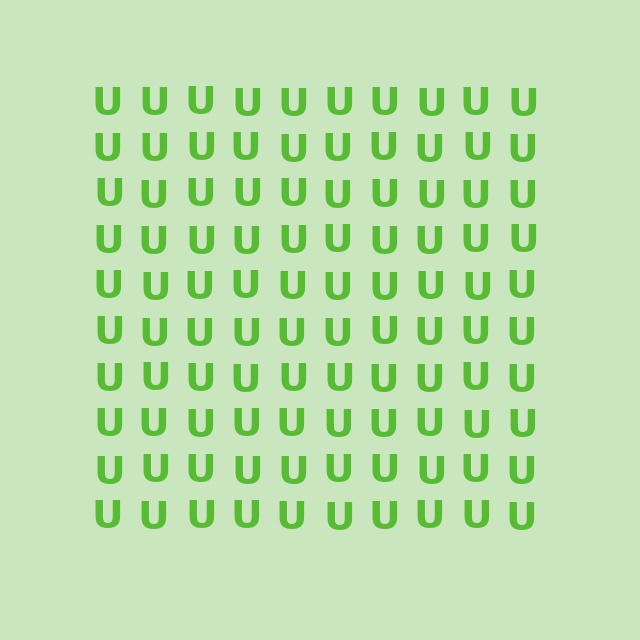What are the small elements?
The small elements are letter U's.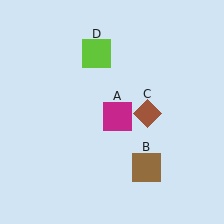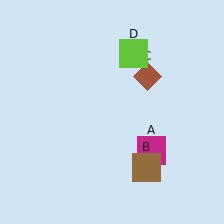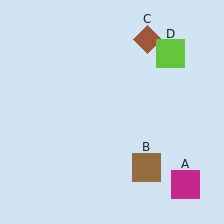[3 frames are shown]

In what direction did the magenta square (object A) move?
The magenta square (object A) moved down and to the right.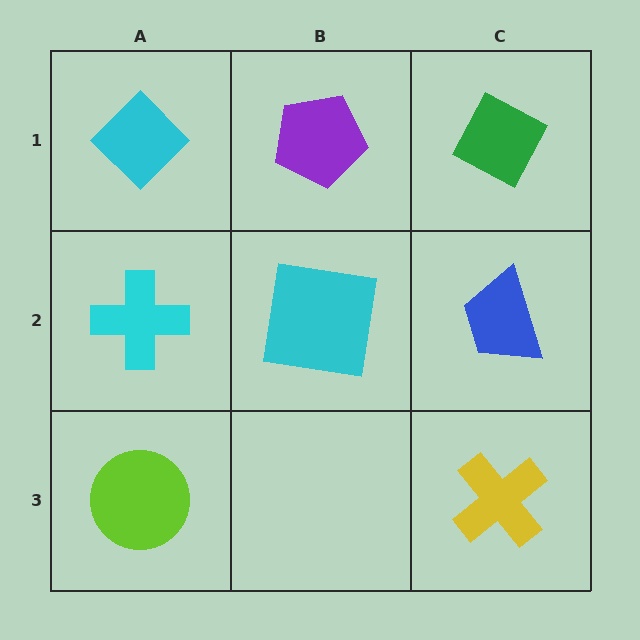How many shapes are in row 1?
3 shapes.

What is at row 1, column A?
A cyan diamond.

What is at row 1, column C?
A green diamond.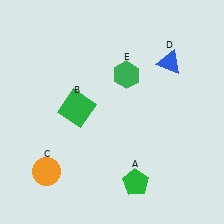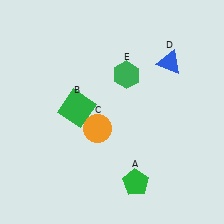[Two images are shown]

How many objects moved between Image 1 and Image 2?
1 object moved between the two images.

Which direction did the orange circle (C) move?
The orange circle (C) moved right.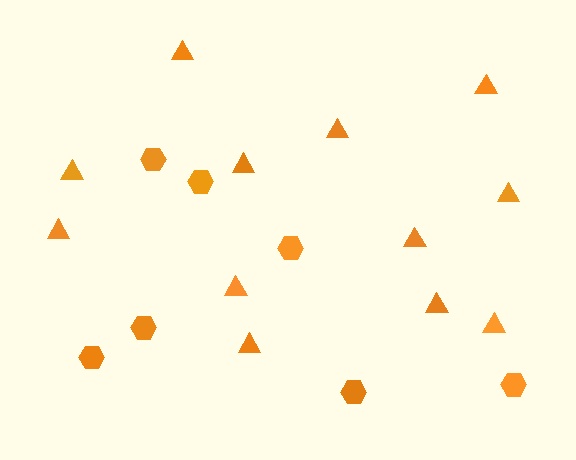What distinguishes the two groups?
There are 2 groups: one group of hexagons (7) and one group of triangles (12).